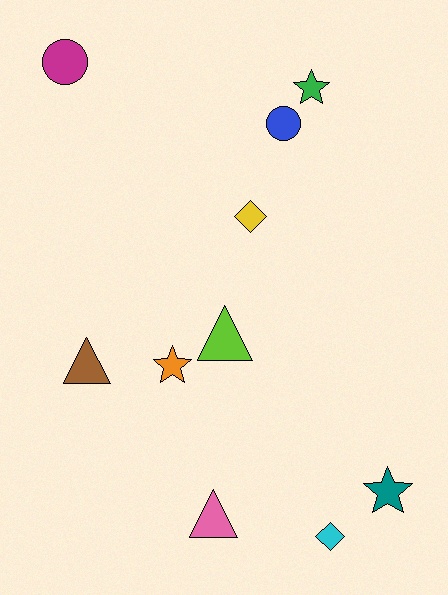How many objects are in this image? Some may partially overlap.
There are 10 objects.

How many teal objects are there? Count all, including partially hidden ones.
There is 1 teal object.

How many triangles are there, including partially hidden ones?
There are 3 triangles.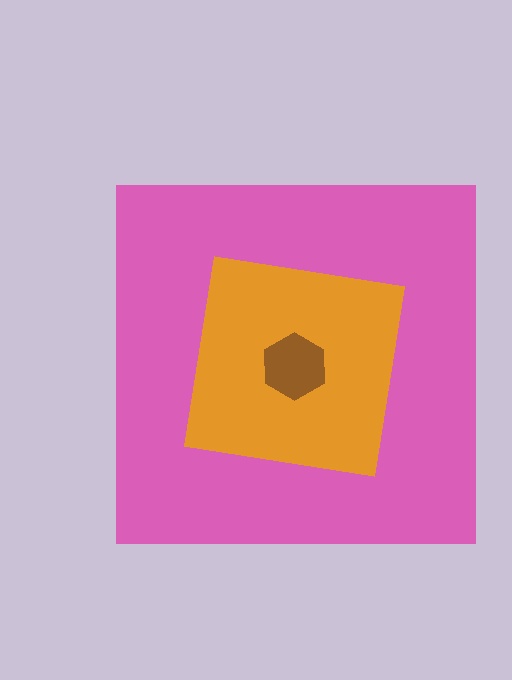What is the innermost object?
The brown hexagon.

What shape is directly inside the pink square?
The orange square.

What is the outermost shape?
The pink square.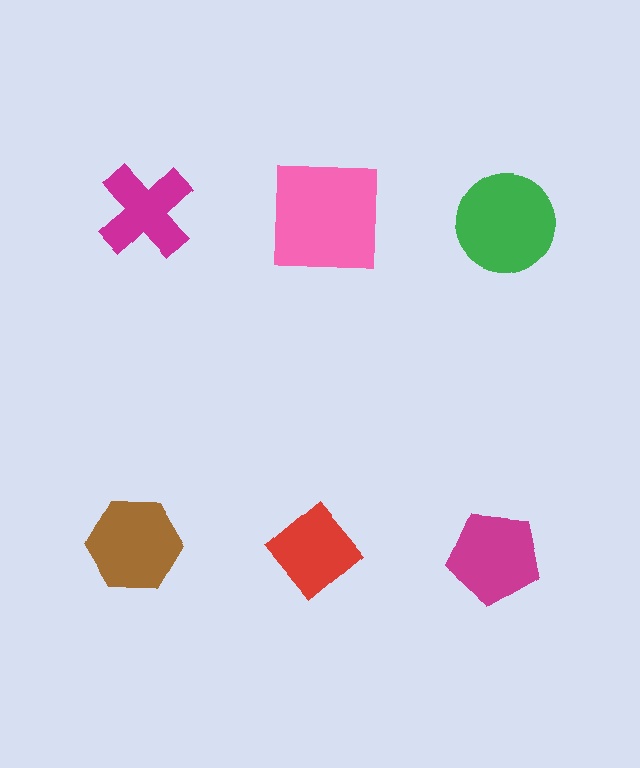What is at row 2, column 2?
A red diamond.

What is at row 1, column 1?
A magenta cross.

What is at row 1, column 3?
A green circle.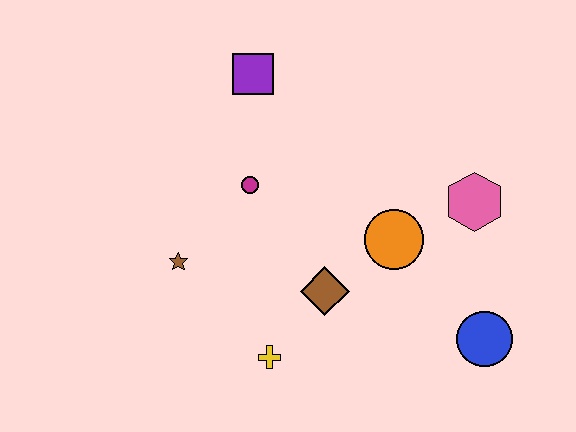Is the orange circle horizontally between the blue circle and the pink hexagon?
No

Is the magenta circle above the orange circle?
Yes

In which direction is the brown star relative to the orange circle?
The brown star is to the left of the orange circle.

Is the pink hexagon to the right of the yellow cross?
Yes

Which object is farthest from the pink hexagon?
The brown star is farthest from the pink hexagon.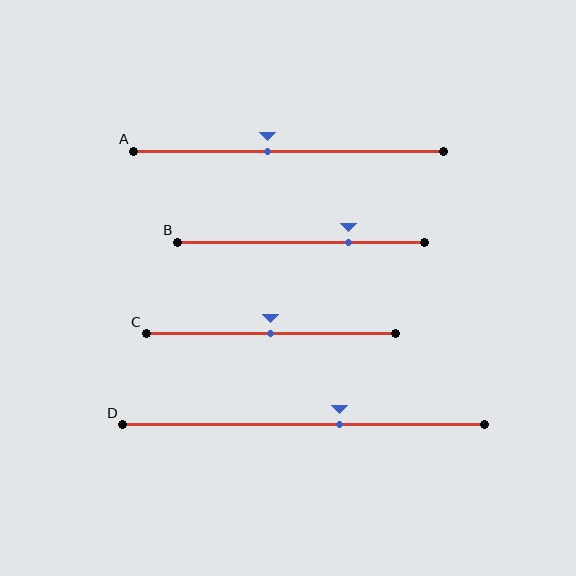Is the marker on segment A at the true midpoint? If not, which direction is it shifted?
No, the marker on segment A is shifted to the left by about 7% of the segment length.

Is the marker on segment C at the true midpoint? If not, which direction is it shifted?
Yes, the marker on segment C is at the true midpoint.